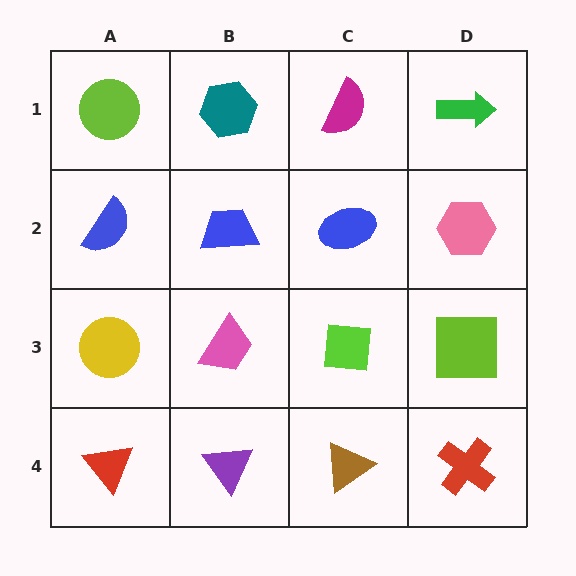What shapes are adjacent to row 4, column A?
A yellow circle (row 3, column A), a purple triangle (row 4, column B).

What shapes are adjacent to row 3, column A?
A blue semicircle (row 2, column A), a red triangle (row 4, column A), a pink trapezoid (row 3, column B).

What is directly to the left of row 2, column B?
A blue semicircle.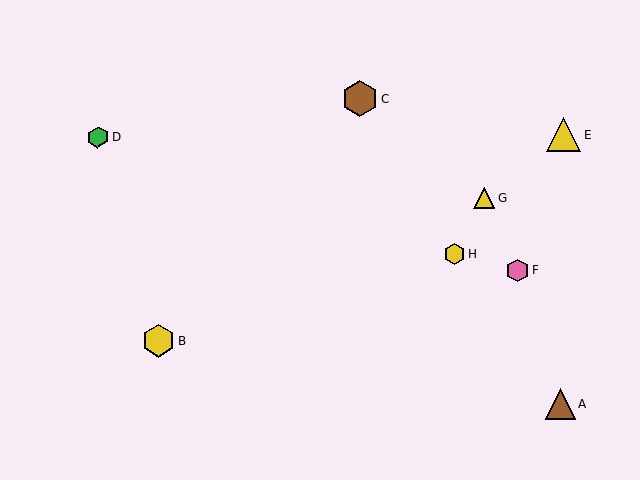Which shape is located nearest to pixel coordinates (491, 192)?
The yellow triangle (labeled G) at (484, 198) is nearest to that location.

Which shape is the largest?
The brown hexagon (labeled C) is the largest.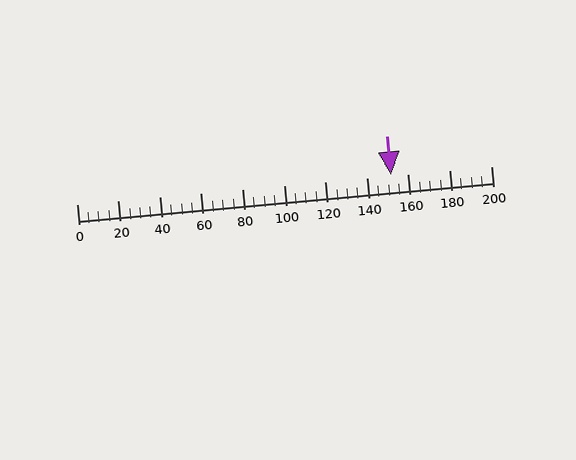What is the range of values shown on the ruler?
The ruler shows values from 0 to 200.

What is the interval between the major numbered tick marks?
The major tick marks are spaced 20 units apart.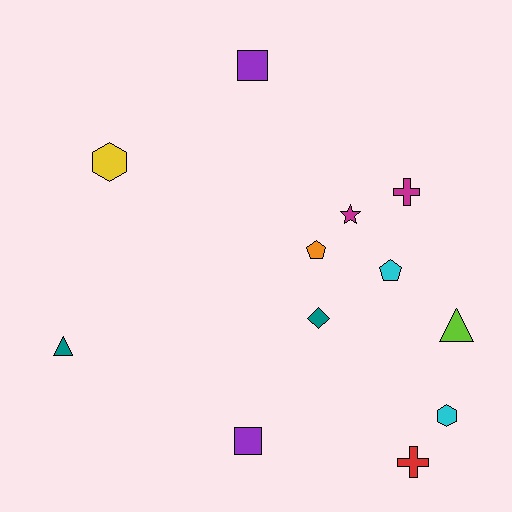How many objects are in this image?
There are 12 objects.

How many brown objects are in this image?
There are no brown objects.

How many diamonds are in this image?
There is 1 diamond.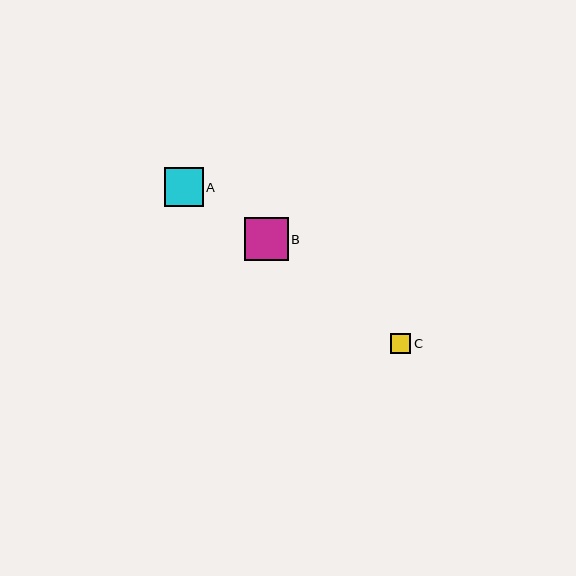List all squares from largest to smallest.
From largest to smallest: B, A, C.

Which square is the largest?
Square B is the largest with a size of approximately 43 pixels.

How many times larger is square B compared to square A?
Square B is approximately 1.1 times the size of square A.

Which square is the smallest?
Square C is the smallest with a size of approximately 20 pixels.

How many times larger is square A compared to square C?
Square A is approximately 2.0 times the size of square C.